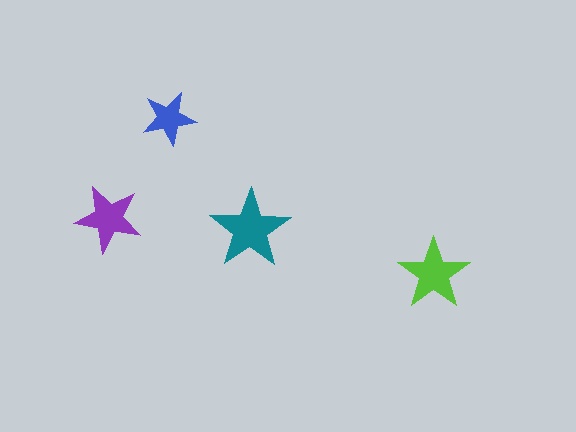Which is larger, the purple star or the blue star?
The purple one.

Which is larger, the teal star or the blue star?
The teal one.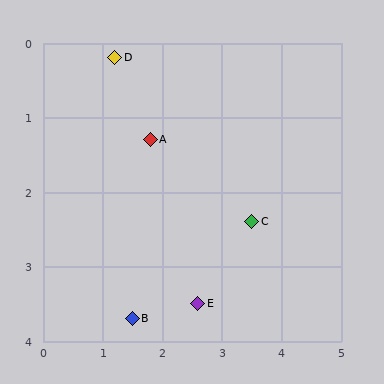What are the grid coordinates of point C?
Point C is at approximately (3.5, 2.4).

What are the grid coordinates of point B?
Point B is at approximately (1.5, 3.7).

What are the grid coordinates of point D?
Point D is at approximately (1.2, 0.2).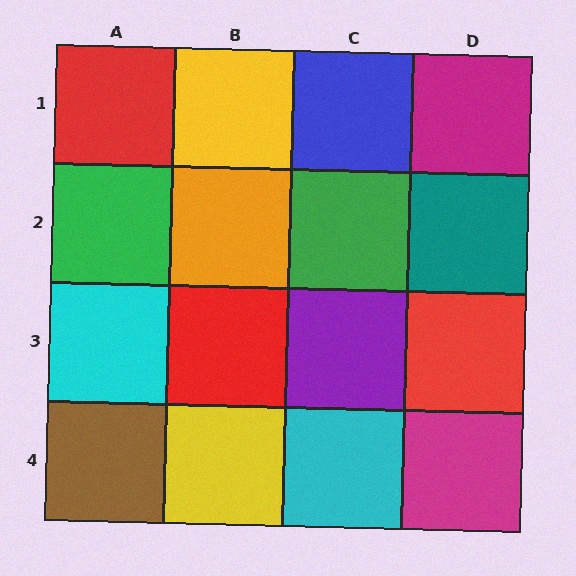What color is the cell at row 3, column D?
Red.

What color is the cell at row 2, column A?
Green.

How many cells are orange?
1 cell is orange.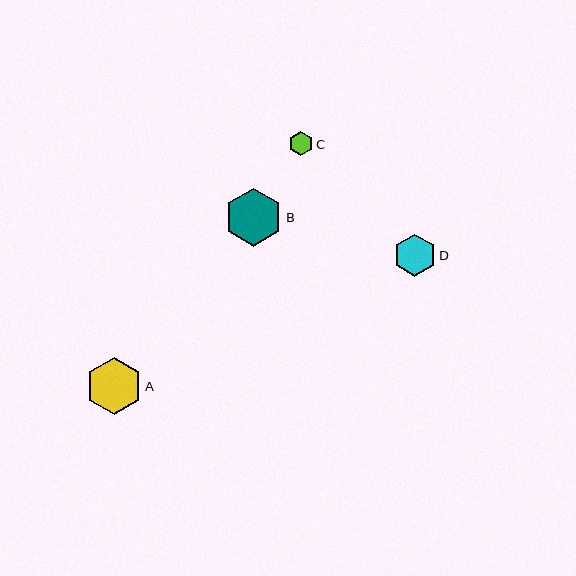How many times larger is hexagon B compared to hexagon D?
Hexagon B is approximately 1.4 times the size of hexagon D.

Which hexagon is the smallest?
Hexagon C is the smallest with a size of approximately 25 pixels.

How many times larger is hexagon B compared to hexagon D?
Hexagon B is approximately 1.4 times the size of hexagon D.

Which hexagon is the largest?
Hexagon B is the largest with a size of approximately 58 pixels.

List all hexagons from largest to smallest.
From largest to smallest: B, A, D, C.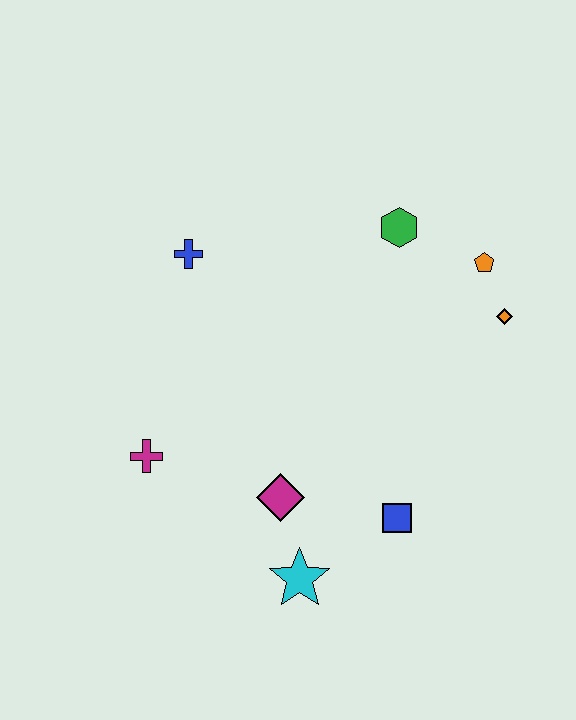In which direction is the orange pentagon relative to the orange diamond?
The orange pentagon is above the orange diamond.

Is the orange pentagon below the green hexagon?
Yes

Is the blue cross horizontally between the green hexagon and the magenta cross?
Yes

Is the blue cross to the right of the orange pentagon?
No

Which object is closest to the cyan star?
The magenta diamond is closest to the cyan star.